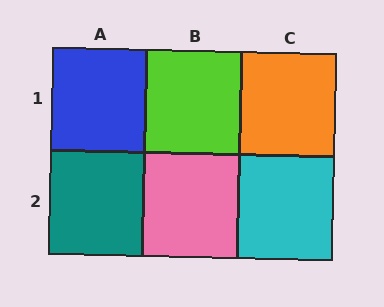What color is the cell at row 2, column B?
Pink.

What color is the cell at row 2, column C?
Cyan.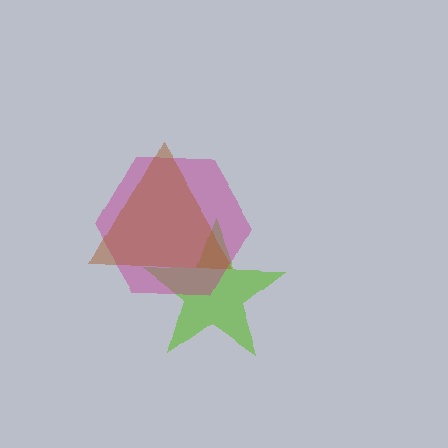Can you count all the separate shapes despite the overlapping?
Yes, there are 3 separate shapes.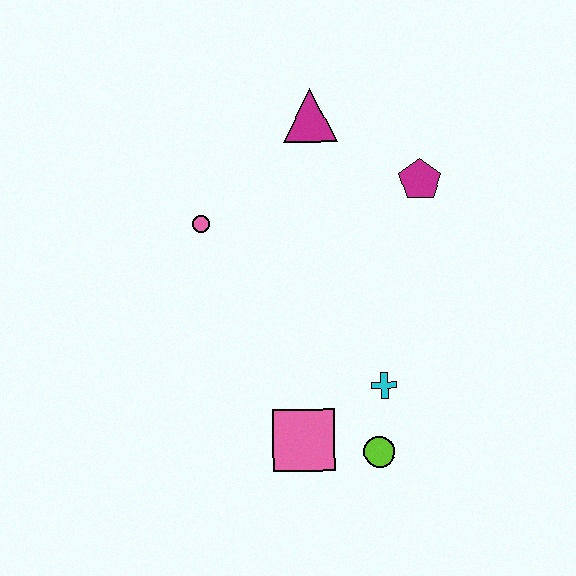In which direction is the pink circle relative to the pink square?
The pink circle is above the pink square.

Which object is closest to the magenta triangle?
The magenta pentagon is closest to the magenta triangle.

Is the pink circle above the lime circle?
Yes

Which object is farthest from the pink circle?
The lime circle is farthest from the pink circle.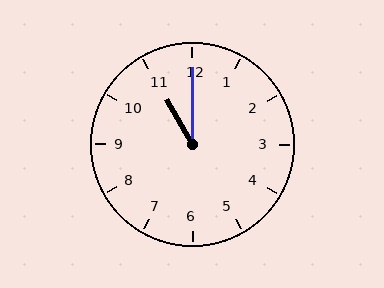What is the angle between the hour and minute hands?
Approximately 30 degrees.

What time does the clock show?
11:00.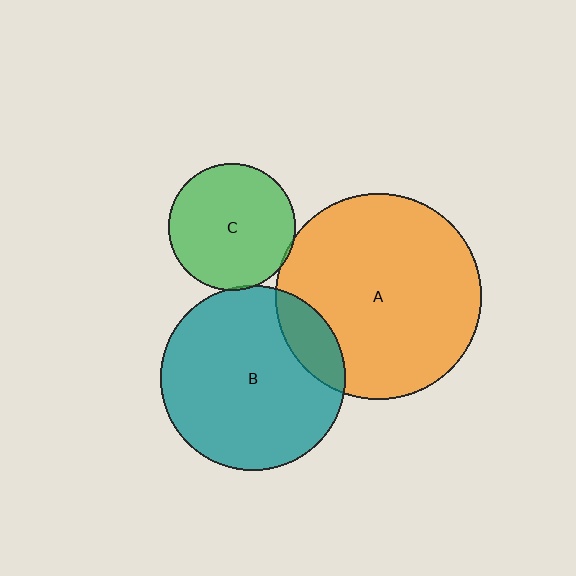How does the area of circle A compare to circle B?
Approximately 1.2 times.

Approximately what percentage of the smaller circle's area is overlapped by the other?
Approximately 15%.